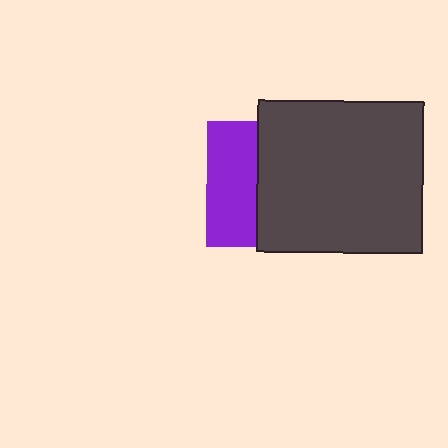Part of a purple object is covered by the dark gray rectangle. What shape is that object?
It is a square.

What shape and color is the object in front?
The object in front is a dark gray rectangle.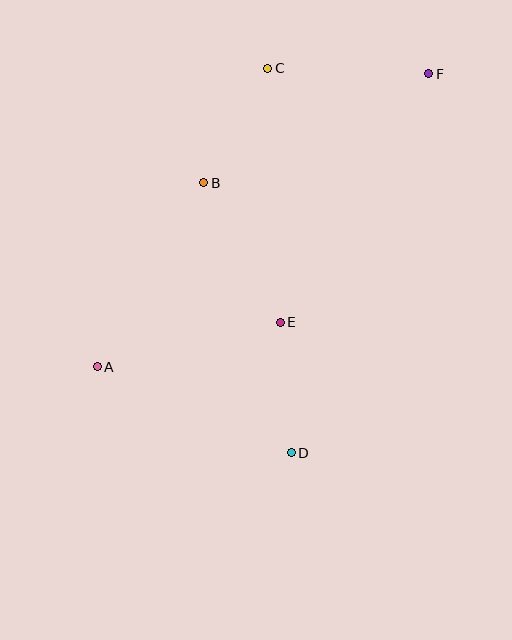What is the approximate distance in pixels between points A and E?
The distance between A and E is approximately 188 pixels.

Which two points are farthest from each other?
Points A and F are farthest from each other.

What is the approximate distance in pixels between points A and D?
The distance between A and D is approximately 212 pixels.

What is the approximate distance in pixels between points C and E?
The distance between C and E is approximately 254 pixels.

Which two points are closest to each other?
Points D and E are closest to each other.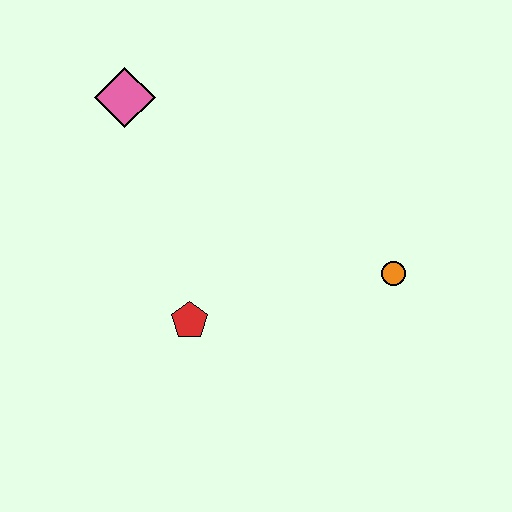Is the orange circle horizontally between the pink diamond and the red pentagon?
No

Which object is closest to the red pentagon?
The orange circle is closest to the red pentagon.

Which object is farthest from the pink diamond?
The orange circle is farthest from the pink diamond.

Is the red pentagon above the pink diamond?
No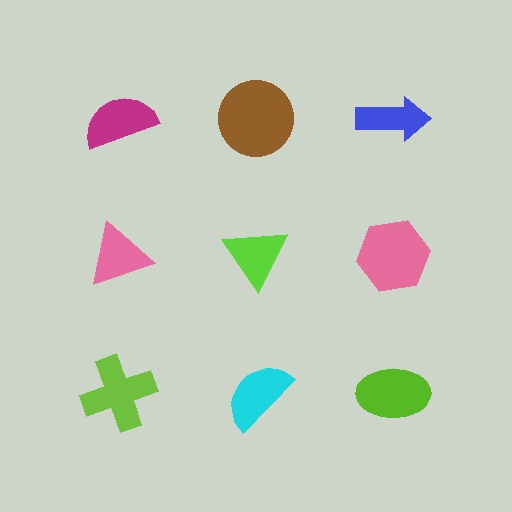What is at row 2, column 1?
A pink triangle.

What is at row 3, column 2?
A cyan semicircle.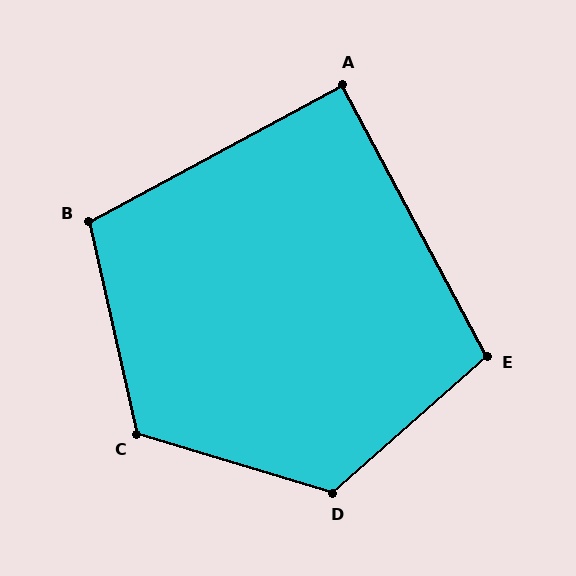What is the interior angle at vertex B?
Approximately 105 degrees (obtuse).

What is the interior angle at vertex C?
Approximately 120 degrees (obtuse).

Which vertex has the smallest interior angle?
A, at approximately 90 degrees.